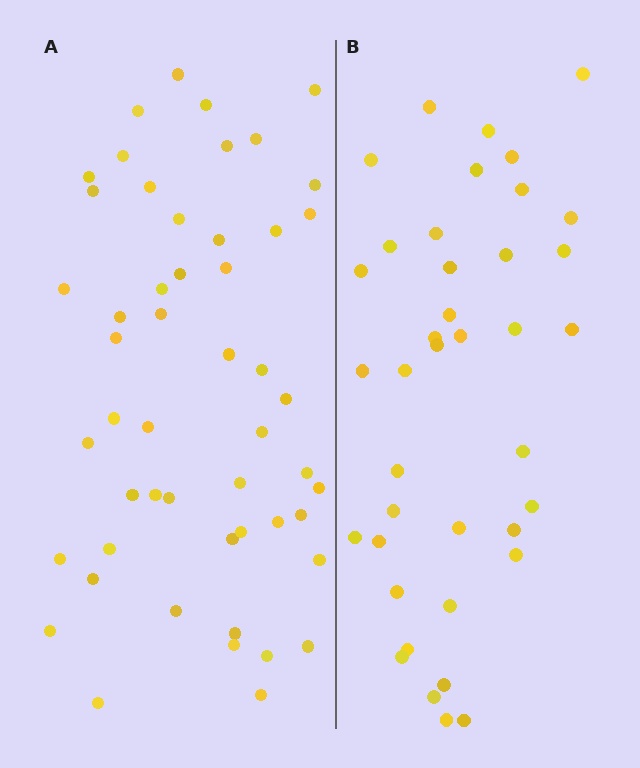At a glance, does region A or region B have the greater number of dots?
Region A (the left region) has more dots.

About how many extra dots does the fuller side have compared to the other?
Region A has roughly 12 or so more dots than region B.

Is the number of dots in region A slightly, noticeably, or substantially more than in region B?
Region A has noticeably more, but not dramatically so. The ratio is roughly 1.3 to 1.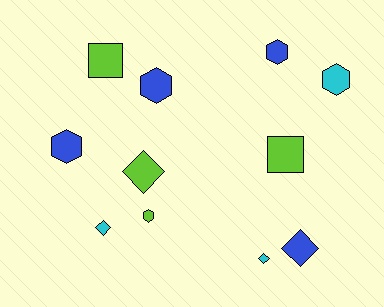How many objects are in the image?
There are 11 objects.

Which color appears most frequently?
Lime, with 4 objects.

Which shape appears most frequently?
Hexagon, with 5 objects.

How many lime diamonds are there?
There is 1 lime diamond.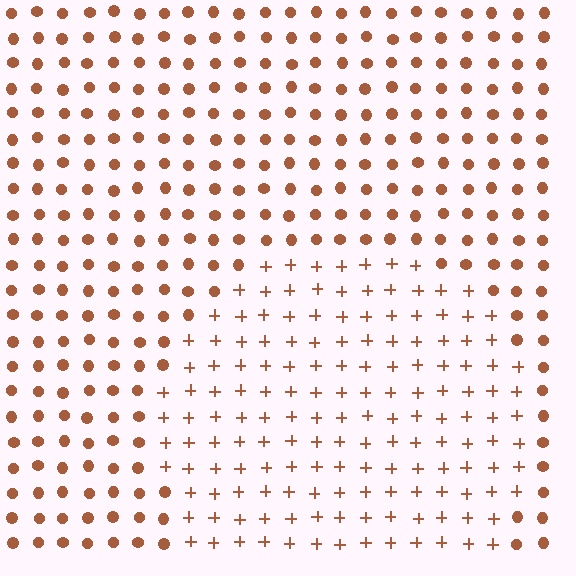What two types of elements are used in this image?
The image uses plus signs inside the circle region and circles outside it.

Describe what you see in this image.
The image is filled with small brown elements arranged in a uniform grid. A circle-shaped region contains plus signs, while the surrounding area contains circles. The boundary is defined purely by the change in element shape.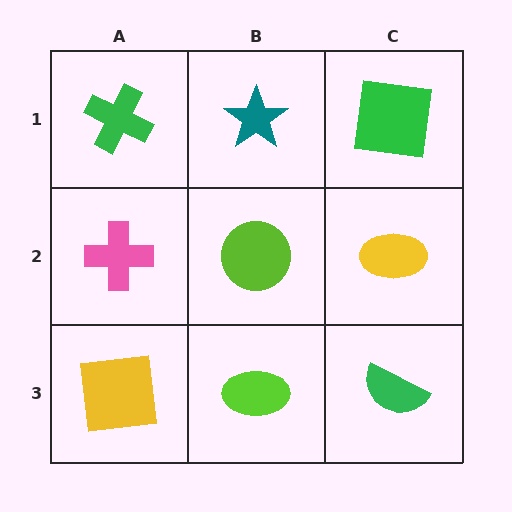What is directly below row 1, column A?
A pink cross.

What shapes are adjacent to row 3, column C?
A yellow ellipse (row 2, column C), a lime ellipse (row 3, column B).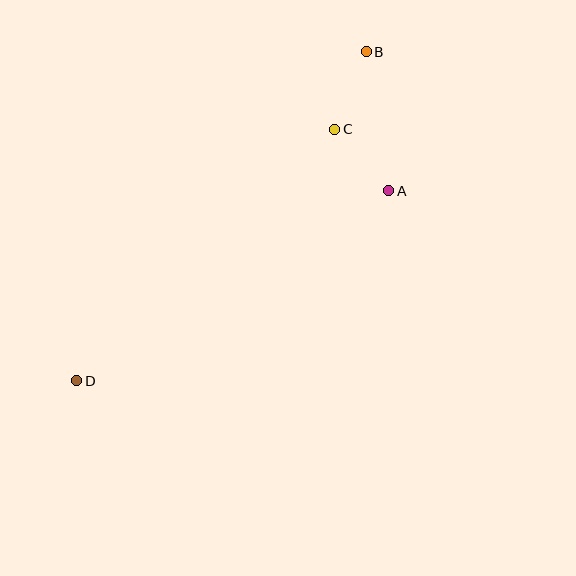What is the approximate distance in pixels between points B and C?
The distance between B and C is approximately 84 pixels.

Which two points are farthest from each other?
Points B and D are farthest from each other.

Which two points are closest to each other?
Points A and C are closest to each other.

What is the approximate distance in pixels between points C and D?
The distance between C and D is approximately 360 pixels.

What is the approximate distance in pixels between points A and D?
The distance between A and D is approximately 365 pixels.